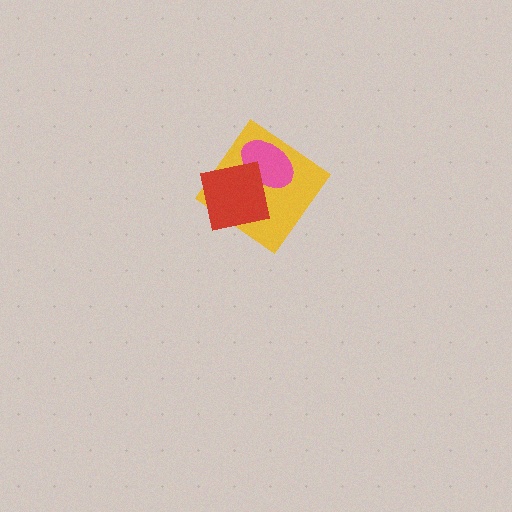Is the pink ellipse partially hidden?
Yes, it is partially covered by another shape.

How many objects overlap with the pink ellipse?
2 objects overlap with the pink ellipse.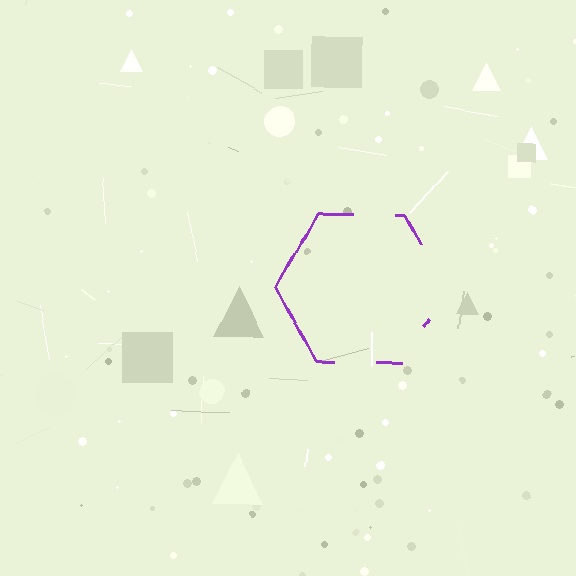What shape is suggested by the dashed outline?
The dashed outline suggests a hexagon.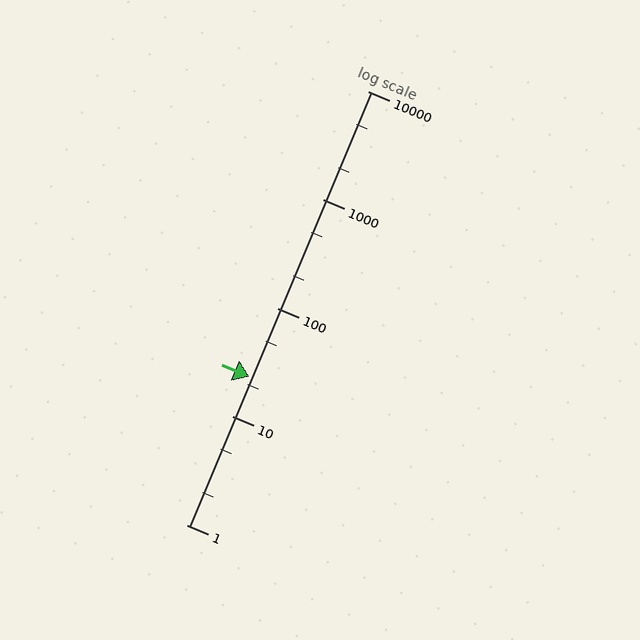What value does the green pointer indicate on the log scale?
The pointer indicates approximately 23.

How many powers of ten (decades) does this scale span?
The scale spans 4 decades, from 1 to 10000.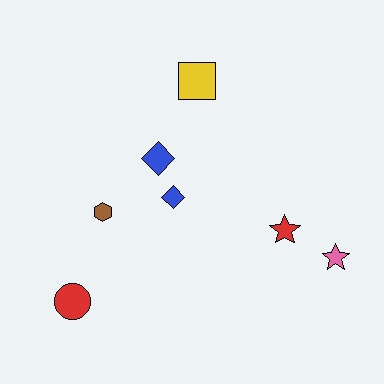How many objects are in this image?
There are 7 objects.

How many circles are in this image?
There is 1 circle.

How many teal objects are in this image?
There are no teal objects.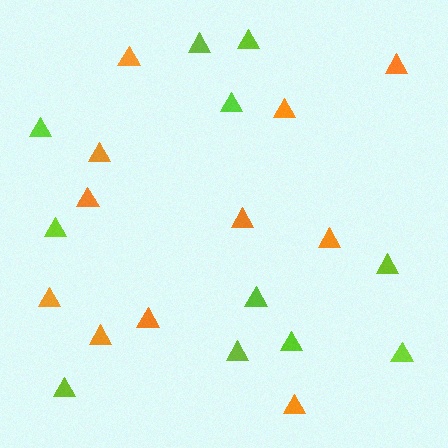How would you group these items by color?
There are 2 groups: one group of orange triangles (11) and one group of lime triangles (11).